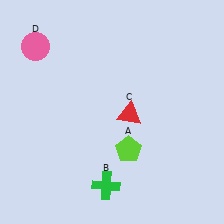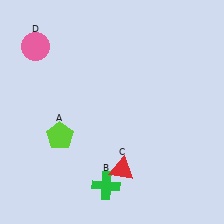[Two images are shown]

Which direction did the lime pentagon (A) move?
The lime pentagon (A) moved left.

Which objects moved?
The objects that moved are: the lime pentagon (A), the red triangle (C).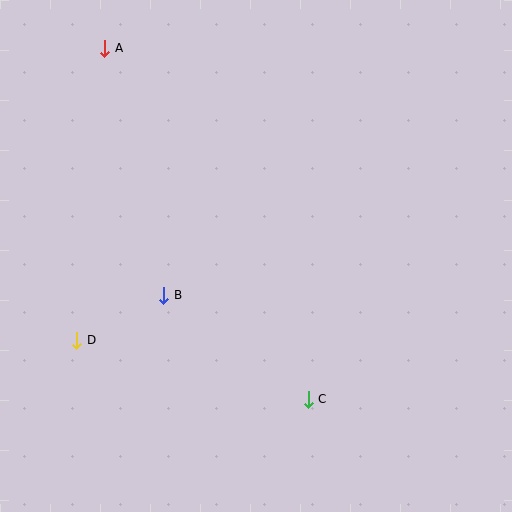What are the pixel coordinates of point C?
Point C is at (308, 399).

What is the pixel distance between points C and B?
The distance between C and B is 178 pixels.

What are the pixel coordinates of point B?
Point B is at (164, 295).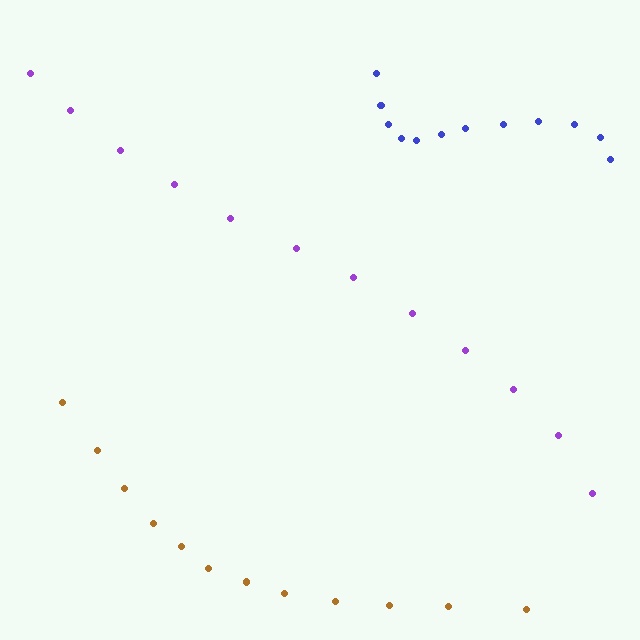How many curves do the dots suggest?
There are 3 distinct paths.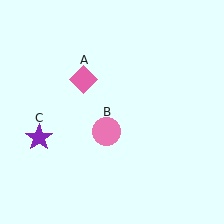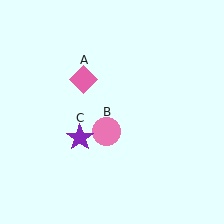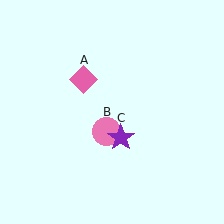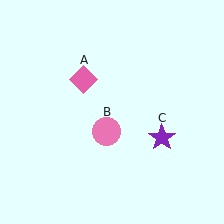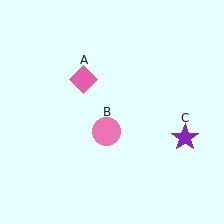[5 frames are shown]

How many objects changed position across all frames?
1 object changed position: purple star (object C).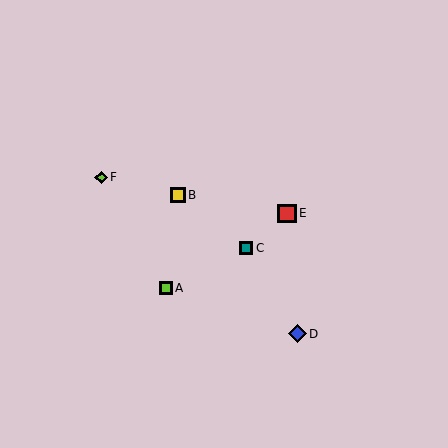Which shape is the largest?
The red square (labeled E) is the largest.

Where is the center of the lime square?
The center of the lime square is at (166, 288).